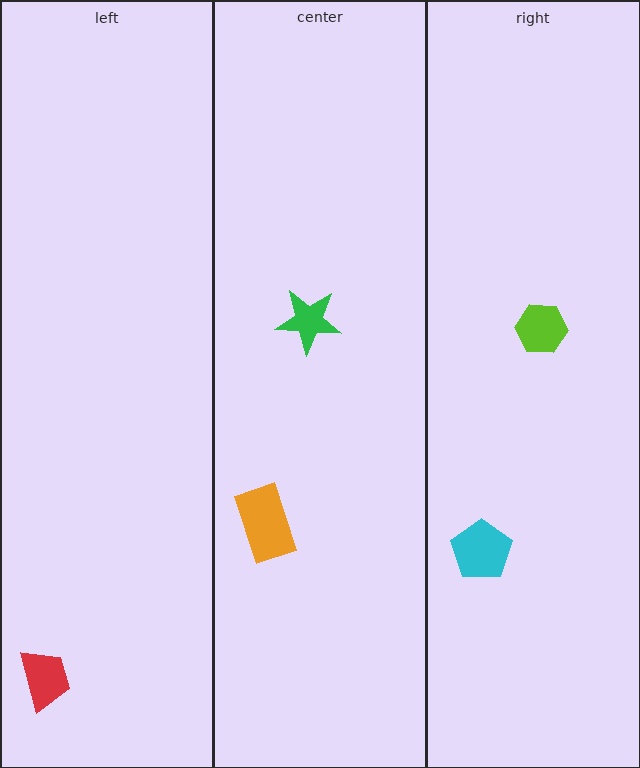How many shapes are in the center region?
2.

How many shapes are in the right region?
2.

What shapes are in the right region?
The cyan pentagon, the lime hexagon.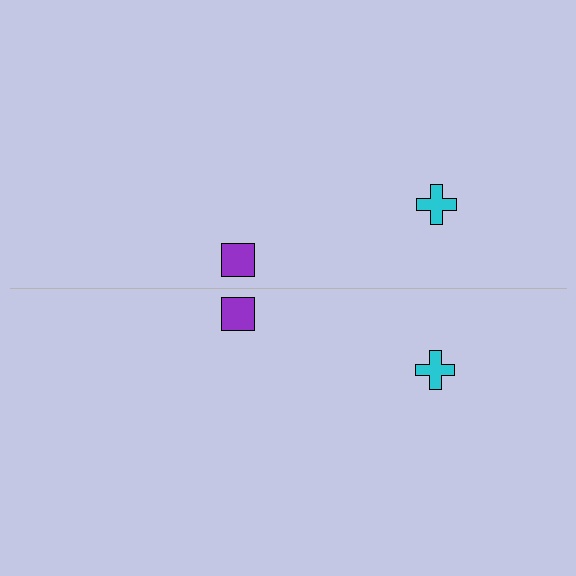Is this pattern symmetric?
Yes, this pattern has bilateral (reflection) symmetry.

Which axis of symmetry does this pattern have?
The pattern has a horizontal axis of symmetry running through the center of the image.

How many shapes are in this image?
There are 4 shapes in this image.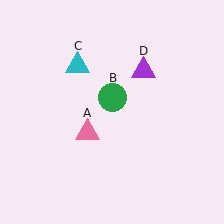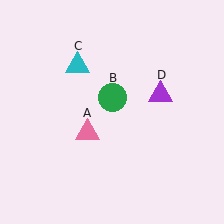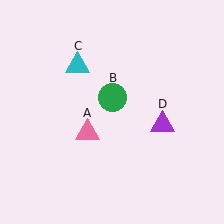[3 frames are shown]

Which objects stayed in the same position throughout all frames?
Pink triangle (object A) and green circle (object B) and cyan triangle (object C) remained stationary.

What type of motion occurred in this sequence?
The purple triangle (object D) rotated clockwise around the center of the scene.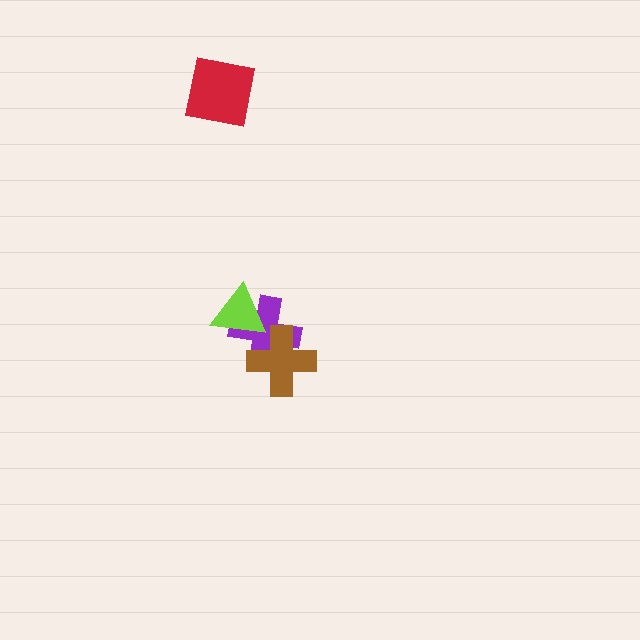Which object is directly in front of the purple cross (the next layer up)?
The brown cross is directly in front of the purple cross.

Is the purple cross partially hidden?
Yes, it is partially covered by another shape.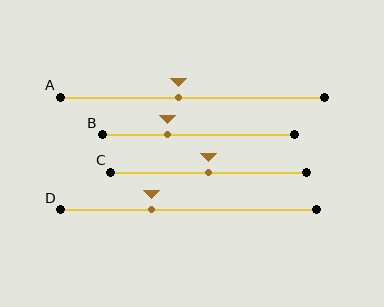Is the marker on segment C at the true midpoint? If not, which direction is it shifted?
Yes, the marker on segment C is at the true midpoint.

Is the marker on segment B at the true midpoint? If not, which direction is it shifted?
No, the marker on segment B is shifted to the left by about 16% of the segment length.